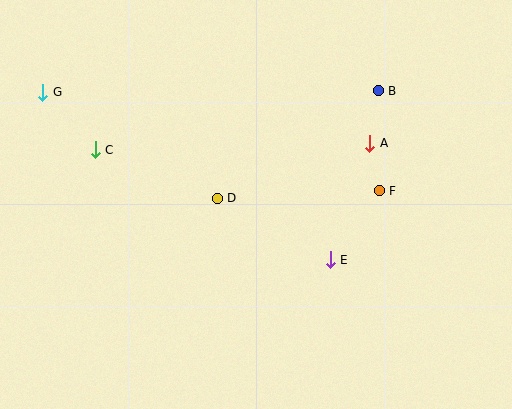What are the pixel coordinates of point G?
Point G is at (43, 92).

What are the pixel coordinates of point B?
Point B is at (378, 91).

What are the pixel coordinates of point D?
Point D is at (217, 198).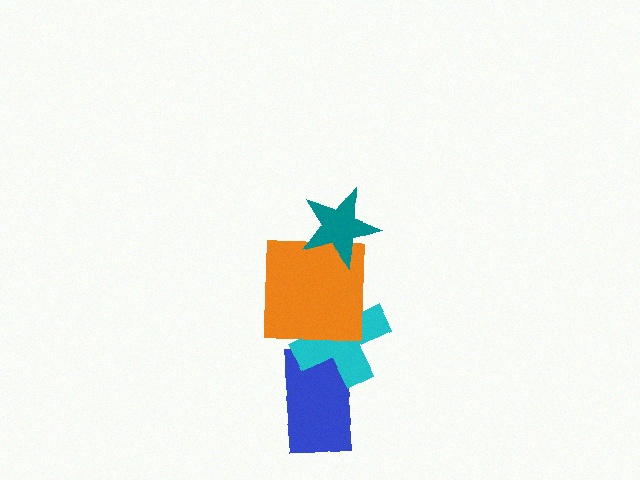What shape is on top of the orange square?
The teal star is on top of the orange square.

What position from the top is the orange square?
The orange square is 2nd from the top.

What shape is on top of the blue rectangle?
The cyan cross is on top of the blue rectangle.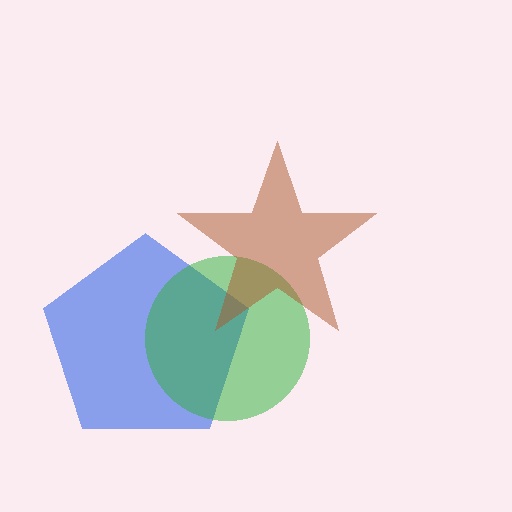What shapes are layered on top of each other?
The layered shapes are: a blue pentagon, a green circle, a brown star.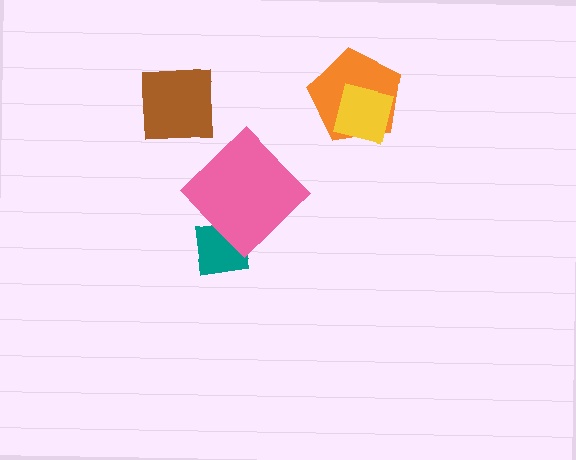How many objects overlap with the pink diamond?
1 object overlaps with the pink diamond.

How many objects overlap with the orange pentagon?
1 object overlaps with the orange pentagon.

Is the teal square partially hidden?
Yes, it is partially covered by another shape.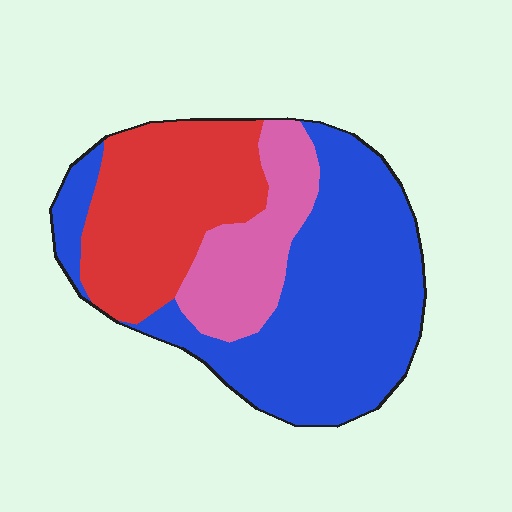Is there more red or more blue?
Blue.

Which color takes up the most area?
Blue, at roughly 50%.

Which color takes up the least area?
Pink, at roughly 20%.